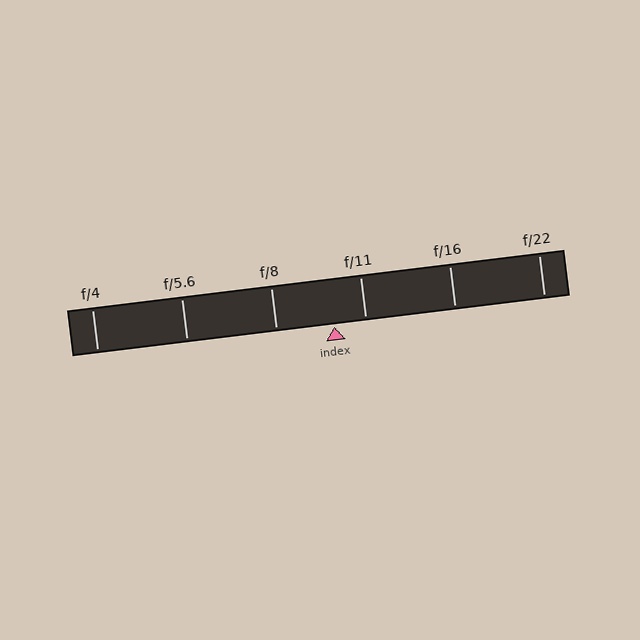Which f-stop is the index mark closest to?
The index mark is closest to f/11.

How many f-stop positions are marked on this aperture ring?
There are 6 f-stop positions marked.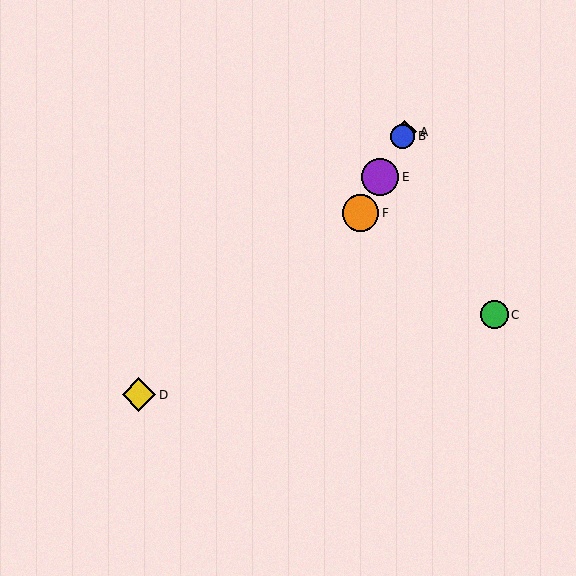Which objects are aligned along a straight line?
Objects A, B, E, F are aligned along a straight line.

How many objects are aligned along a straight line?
4 objects (A, B, E, F) are aligned along a straight line.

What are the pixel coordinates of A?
Object A is at (405, 132).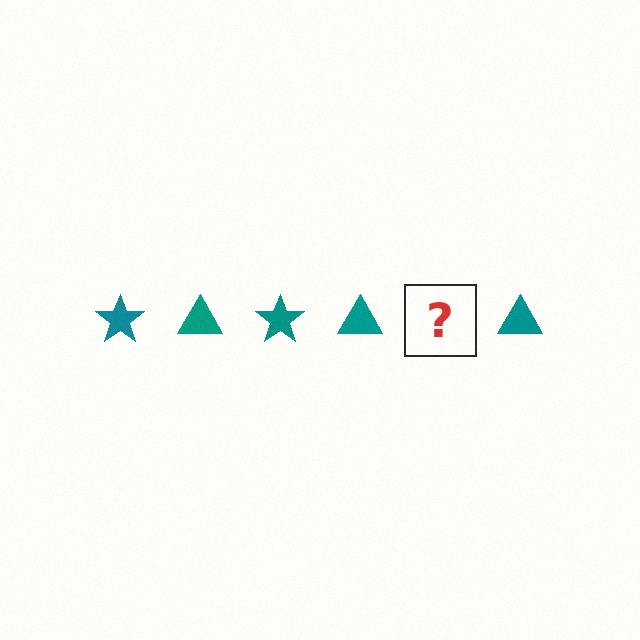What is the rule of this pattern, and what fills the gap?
The rule is that the pattern cycles through star, triangle shapes in teal. The gap should be filled with a teal star.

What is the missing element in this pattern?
The missing element is a teal star.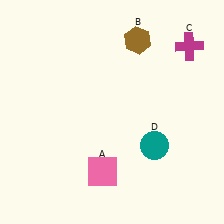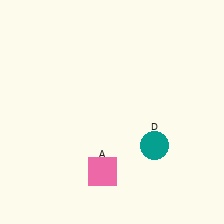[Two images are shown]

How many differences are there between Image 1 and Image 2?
There are 2 differences between the two images.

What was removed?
The magenta cross (C), the brown hexagon (B) were removed in Image 2.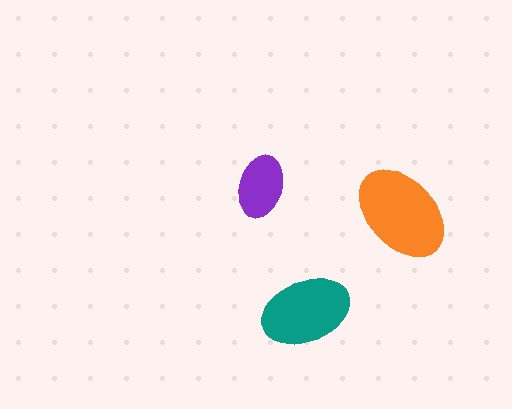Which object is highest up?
The purple ellipse is topmost.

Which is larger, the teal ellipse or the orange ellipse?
The orange one.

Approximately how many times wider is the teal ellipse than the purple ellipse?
About 1.5 times wider.